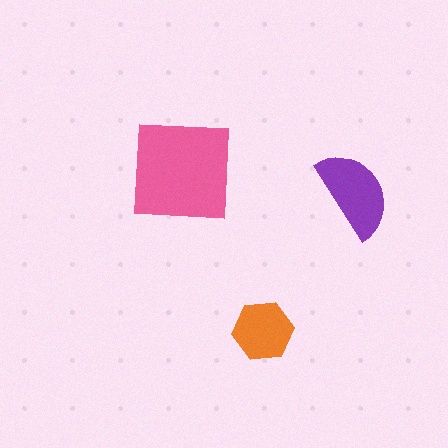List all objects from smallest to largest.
The orange hexagon, the purple semicircle, the pink square.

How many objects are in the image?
There are 3 objects in the image.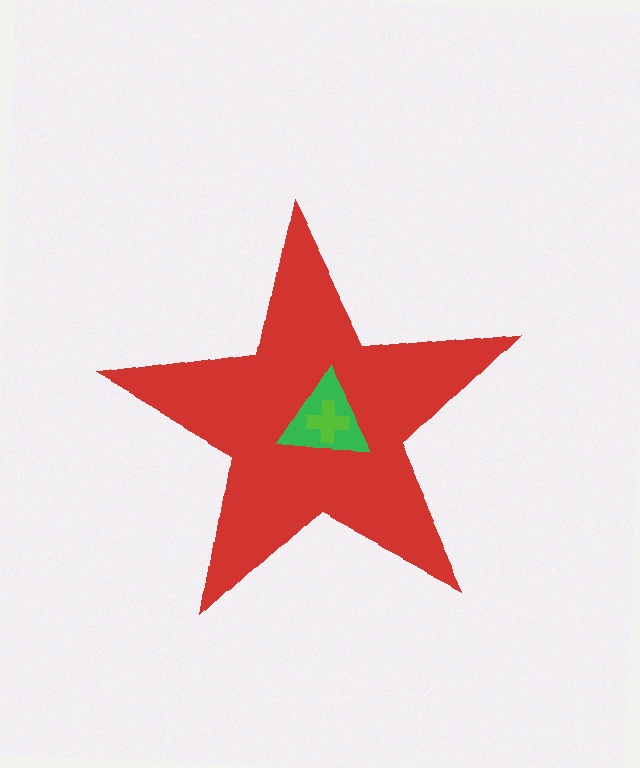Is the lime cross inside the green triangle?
Yes.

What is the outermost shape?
The red star.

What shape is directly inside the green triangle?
The lime cross.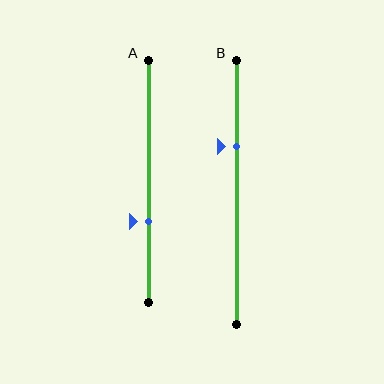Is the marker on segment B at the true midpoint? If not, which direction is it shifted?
No, the marker on segment B is shifted upward by about 17% of the segment length.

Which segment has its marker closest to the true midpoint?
Segment A has its marker closest to the true midpoint.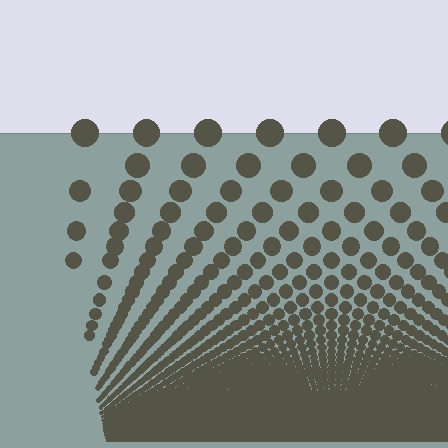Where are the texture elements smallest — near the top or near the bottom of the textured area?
Near the bottom.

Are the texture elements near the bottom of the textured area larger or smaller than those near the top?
Smaller. The gradient is inverted — elements near the bottom are smaller and denser.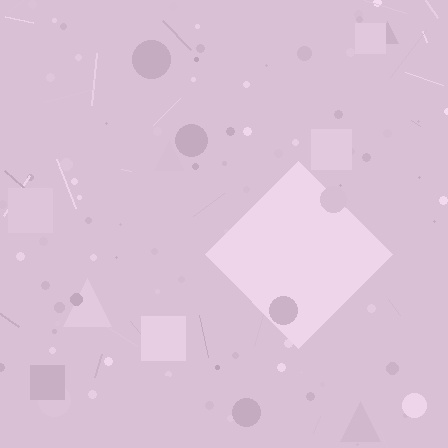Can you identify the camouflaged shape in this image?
The camouflaged shape is a diamond.